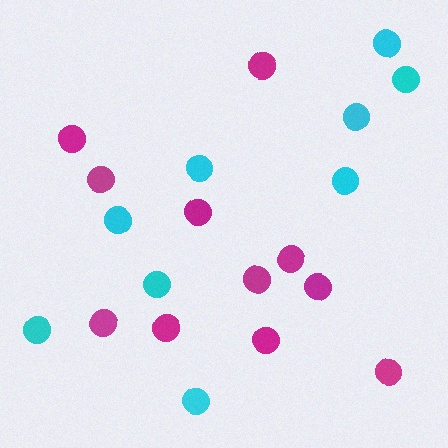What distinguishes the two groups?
There are 2 groups: one group of cyan circles (9) and one group of magenta circles (11).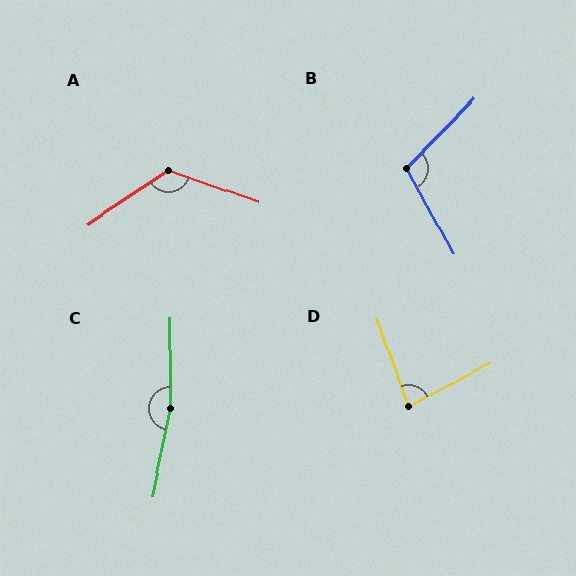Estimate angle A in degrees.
Approximately 127 degrees.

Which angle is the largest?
C, at approximately 168 degrees.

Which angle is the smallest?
D, at approximately 82 degrees.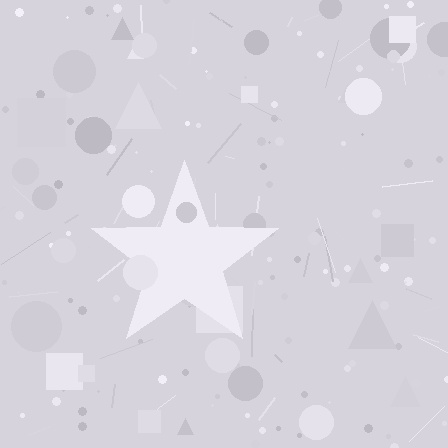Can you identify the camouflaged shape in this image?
The camouflaged shape is a star.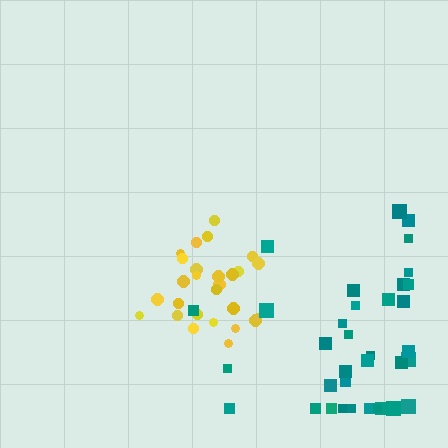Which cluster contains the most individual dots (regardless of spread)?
Teal (35).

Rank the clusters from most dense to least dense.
yellow, teal.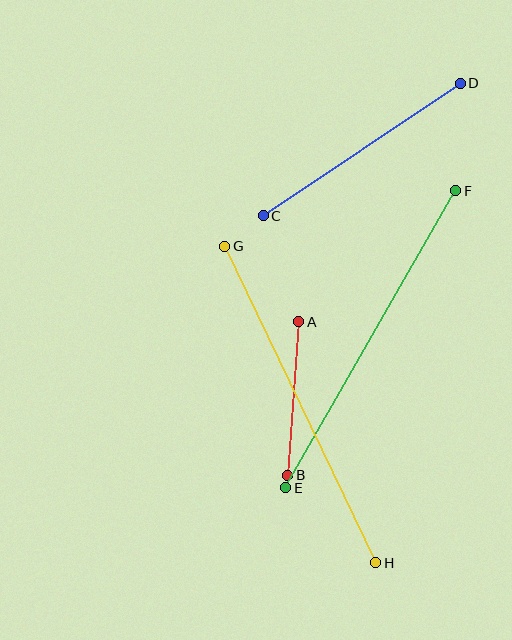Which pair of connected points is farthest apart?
Points G and H are farthest apart.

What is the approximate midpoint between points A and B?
The midpoint is at approximately (293, 398) pixels.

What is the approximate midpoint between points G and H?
The midpoint is at approximately (300, 405) pixels.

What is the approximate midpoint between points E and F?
The midpoint is at approximately (371, 339) pixels.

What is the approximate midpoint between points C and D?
The midpoint is at approximately (362, 150) pixels.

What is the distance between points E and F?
The distance is approximately 342 pixels.